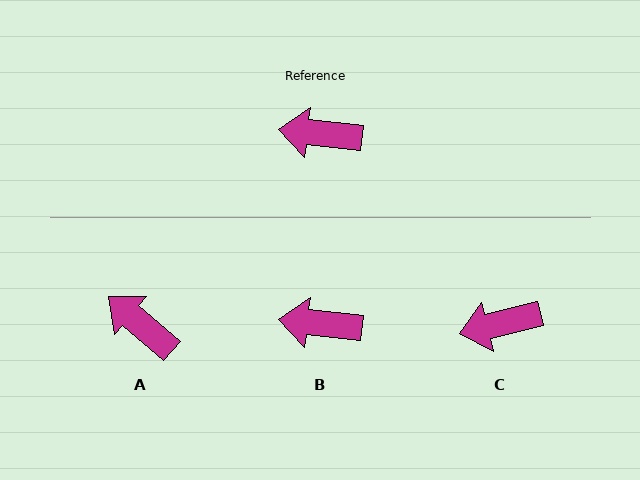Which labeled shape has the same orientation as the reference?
B.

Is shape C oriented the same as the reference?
No, it is off by about 20 degrees.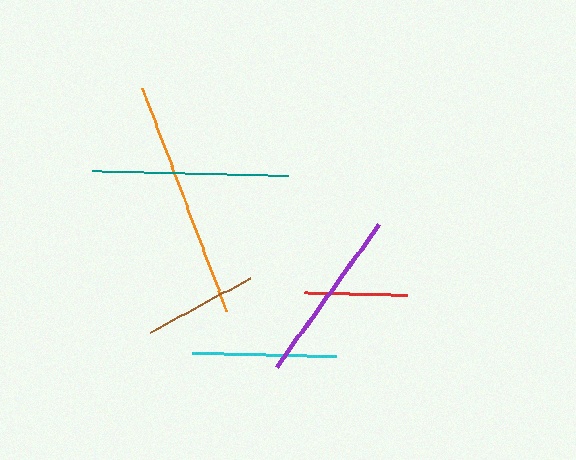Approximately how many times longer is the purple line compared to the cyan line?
The purple line is approximately 1.2 times the length of the cyan line.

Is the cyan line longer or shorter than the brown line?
The cyan line is longer than the brown line.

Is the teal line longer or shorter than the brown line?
The teal line is longer than the brown line.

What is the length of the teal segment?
The teal segment is approximately 197 pixels long.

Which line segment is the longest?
The orange line is the longest at approximately 237 pixels.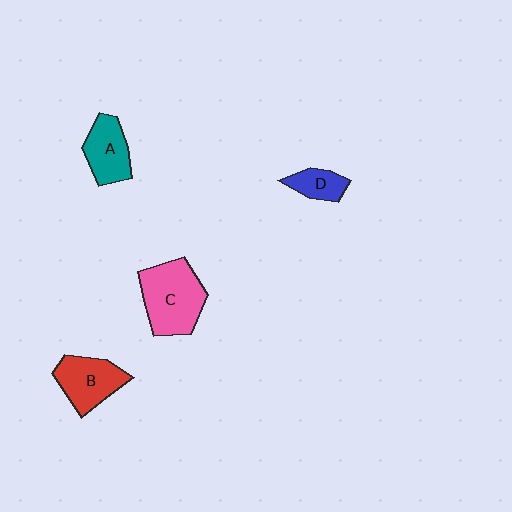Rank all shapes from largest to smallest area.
From largest to smallest: C (pink), B (red), A (teal), D (blue).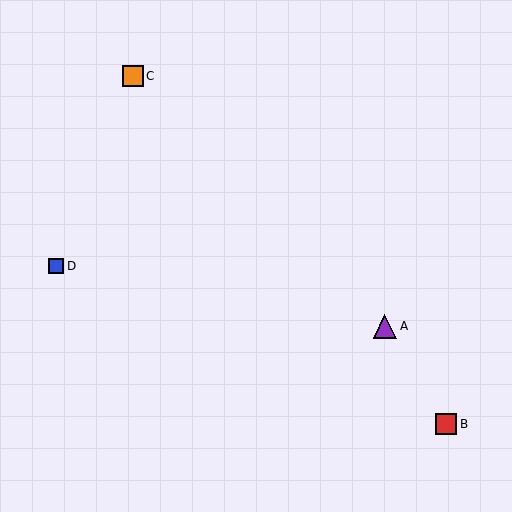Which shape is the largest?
The purple triangle (labeled A) is the largest.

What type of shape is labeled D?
Shape D is a blue square.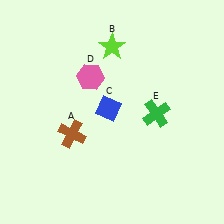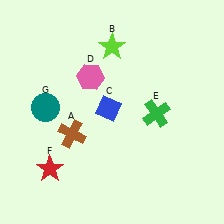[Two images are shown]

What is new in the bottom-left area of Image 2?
A red star (F) was added in the bottom-left area of Image 2.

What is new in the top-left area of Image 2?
A teal circle (G) was added in the top-left area of Image 2.